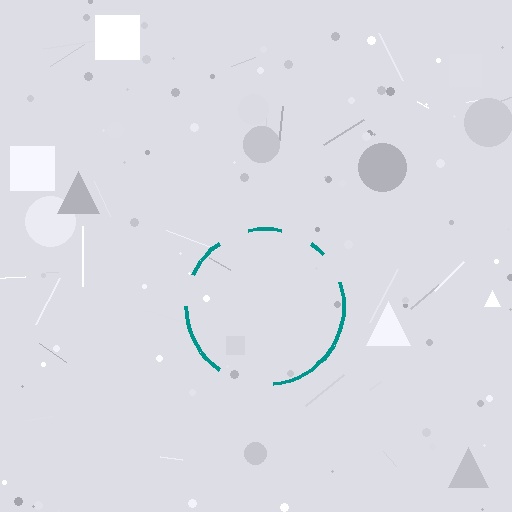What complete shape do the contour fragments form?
The contour fragments form a circle.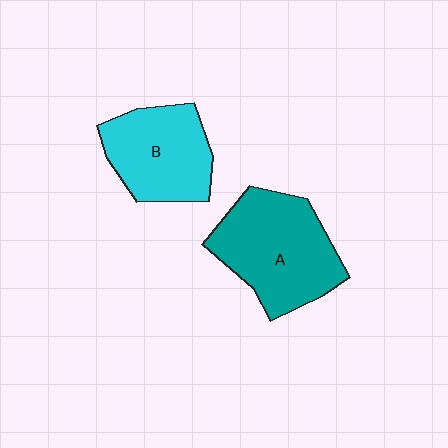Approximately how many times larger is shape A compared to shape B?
Approximately 1.3 times.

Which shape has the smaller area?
Shape B (cyan).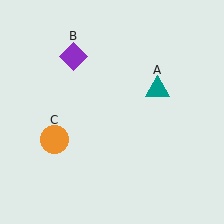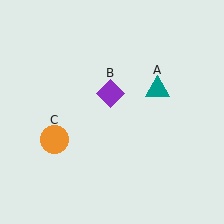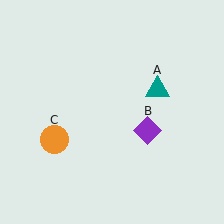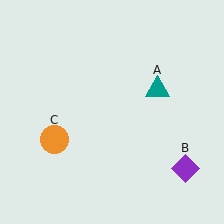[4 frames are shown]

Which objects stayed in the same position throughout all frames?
Teal triangle (object A) and orange circle (object C) remained stationary.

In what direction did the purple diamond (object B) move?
The purple diamond (object B) moved down and to the right.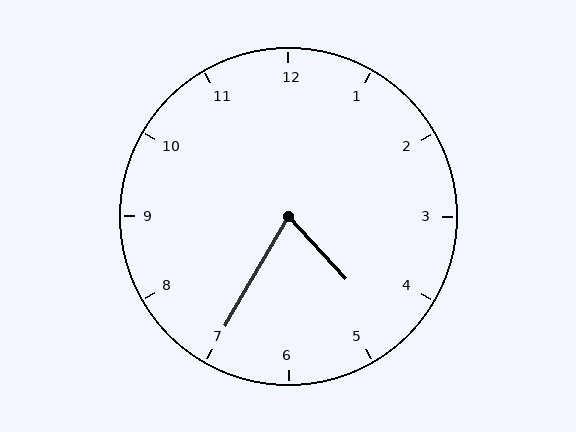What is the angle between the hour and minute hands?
Approximately 72 degrees.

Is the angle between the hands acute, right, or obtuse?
It is acute.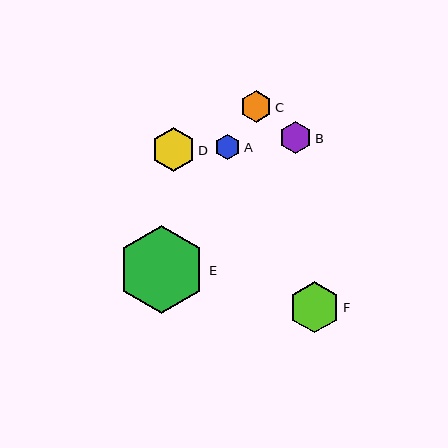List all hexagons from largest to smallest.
From largest to smallest: E, F, D, B, C, A.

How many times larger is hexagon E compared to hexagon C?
Hexagon E is approximately 2.7 times the size of hexagon C.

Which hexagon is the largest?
Hexagon E is the largest with a size of approximately 88 pixels.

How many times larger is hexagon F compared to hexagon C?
Hexagon F is approximately 1.6 times the size of hexagon C.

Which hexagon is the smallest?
Hexagon A is the smallest with a size of approximately 25 pixels.